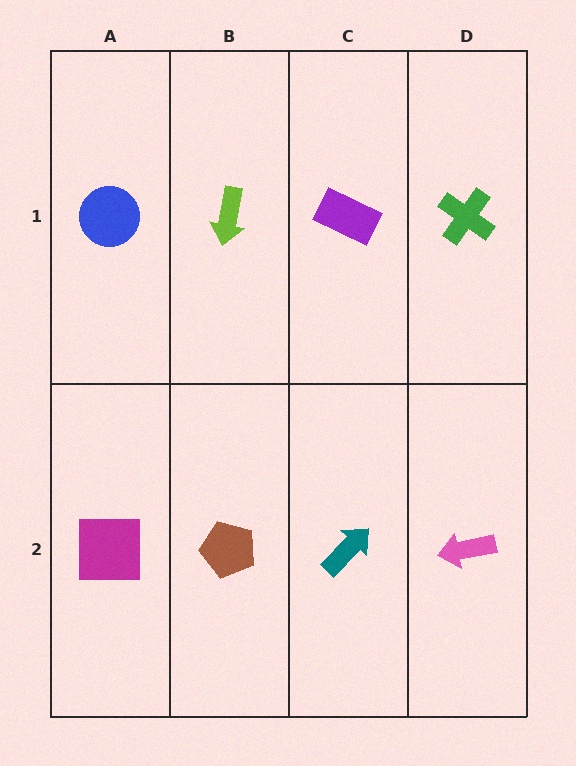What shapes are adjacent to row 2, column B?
A lime arrow (row 1, column B), a magenta square (row 2, column A), a teal arrow (row 2, column C).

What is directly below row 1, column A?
A magenta square.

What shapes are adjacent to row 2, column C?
A purple rectangle (row 1, column C), a brown pentagon (row 2, column B), a pink arrow (row 2, column D).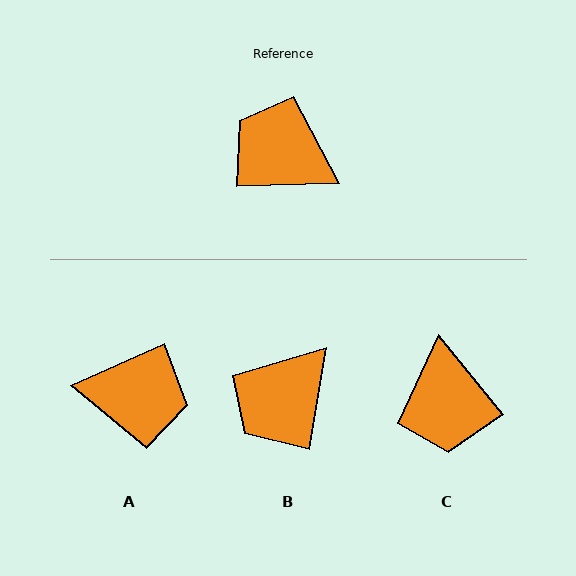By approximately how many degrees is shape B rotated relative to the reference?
Approximately 79 degrees counter-clockwise.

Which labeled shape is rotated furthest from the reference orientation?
A, about 157 degrees away.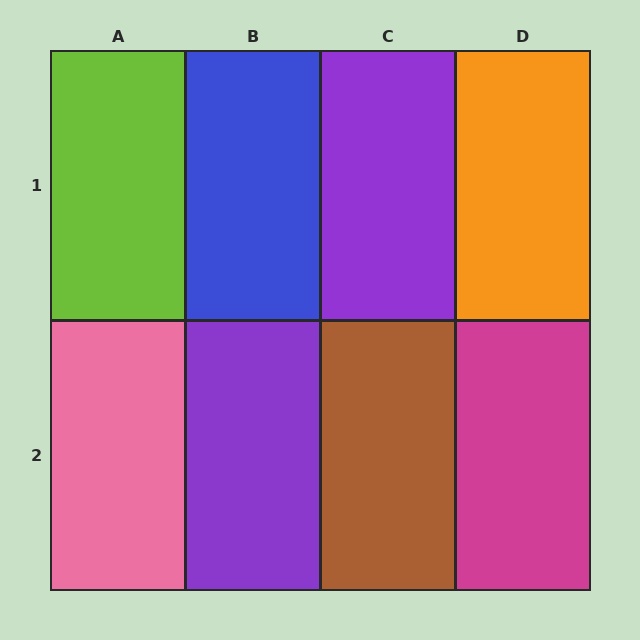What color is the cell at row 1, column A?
Lime.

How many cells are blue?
1 cell is blue.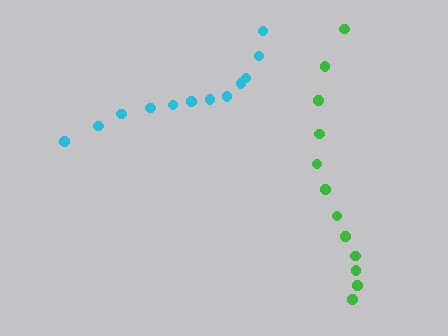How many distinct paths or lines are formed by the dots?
There are 2 distinct paths.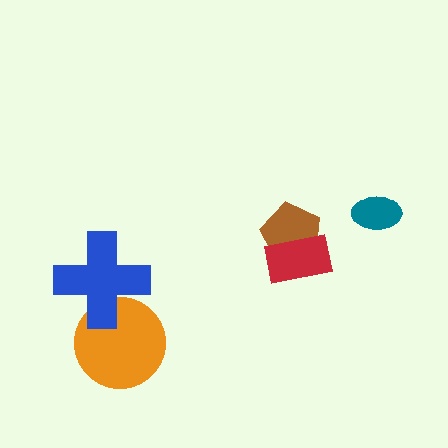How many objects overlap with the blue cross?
1 object overlaps with the blue cross.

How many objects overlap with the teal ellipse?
0 objects overlap with the teal ellipse.